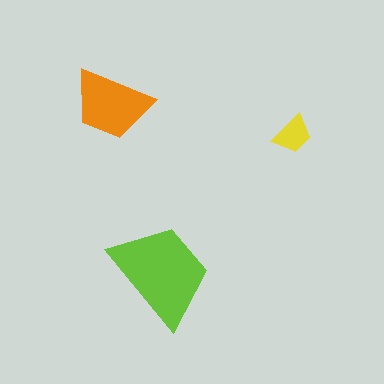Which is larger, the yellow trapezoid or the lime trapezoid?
The lime one.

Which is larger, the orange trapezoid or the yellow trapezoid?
The orange one.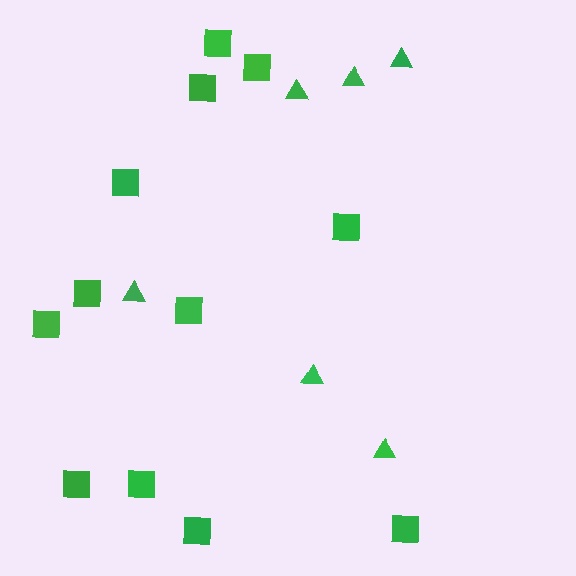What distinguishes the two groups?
There are 2 groups: one group of squares (12) and one group of triangles (6).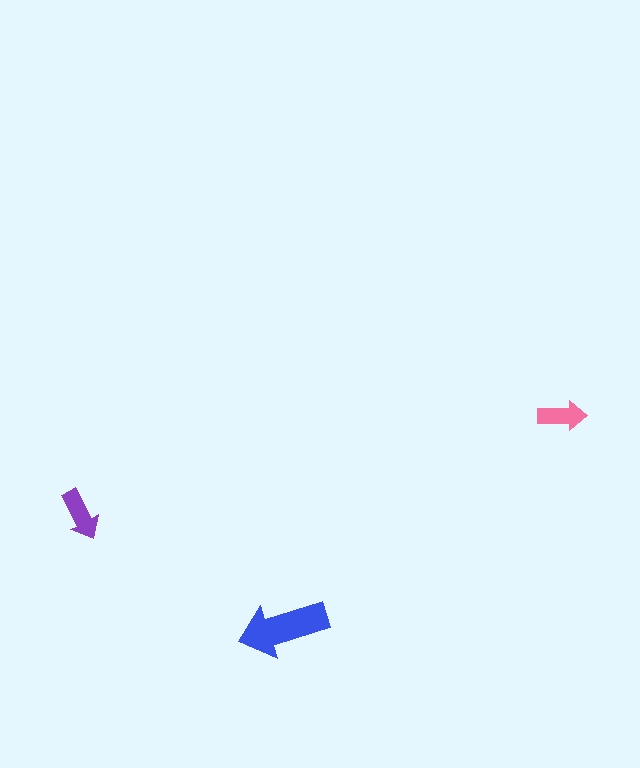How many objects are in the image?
There are 3 objects in the image.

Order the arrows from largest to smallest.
the blue one, the purple one, the pink one.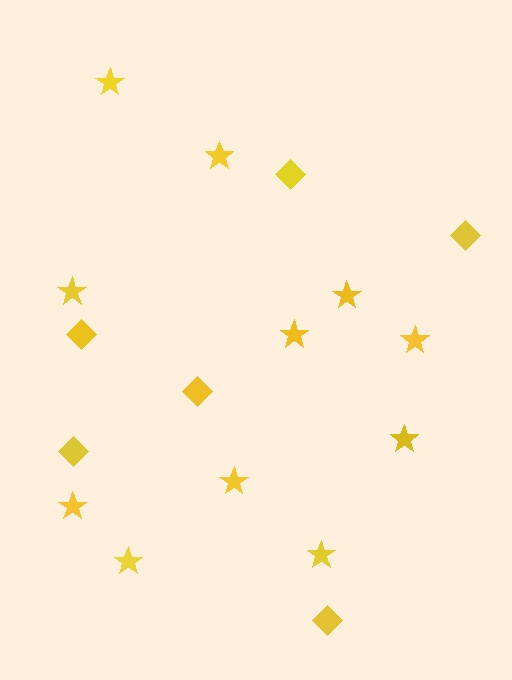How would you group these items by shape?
There are 2 groups: one group of stars (11) and one group of diamonds (6).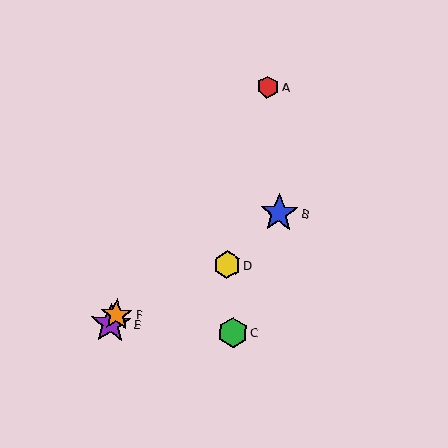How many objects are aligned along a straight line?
3 objects (A, E, F) are aligned along a straight line.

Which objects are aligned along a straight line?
Objects A, E, F are aligned along a straight line.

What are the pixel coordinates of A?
Object A is at (268, 87).